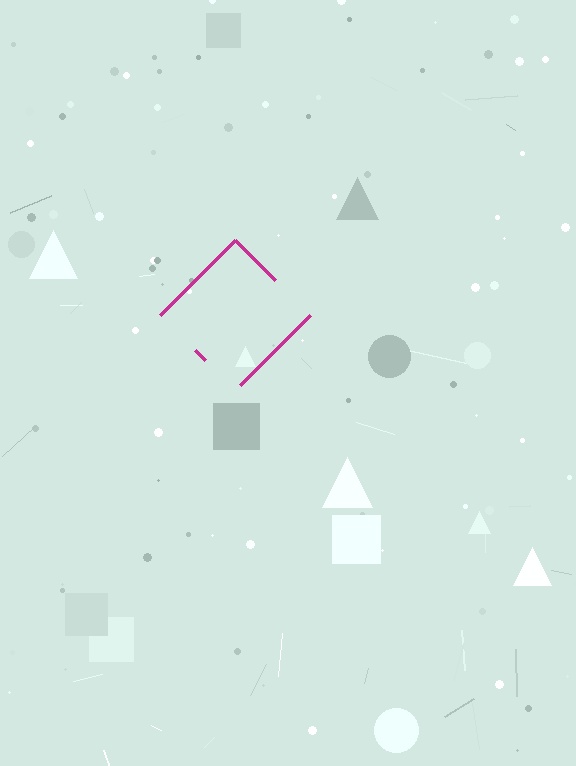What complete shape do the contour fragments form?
The contour fragments form a diamond.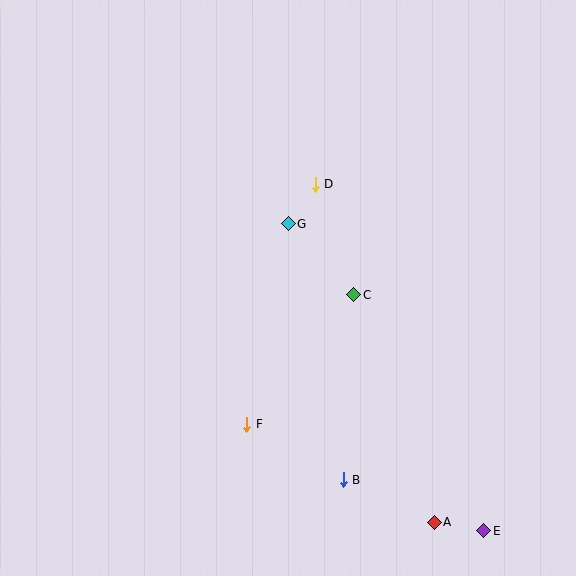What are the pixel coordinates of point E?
Point E is at (484, 531).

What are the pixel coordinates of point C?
Point C is at (354, 295).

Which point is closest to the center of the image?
Point G at (288, 224) is closest to the center.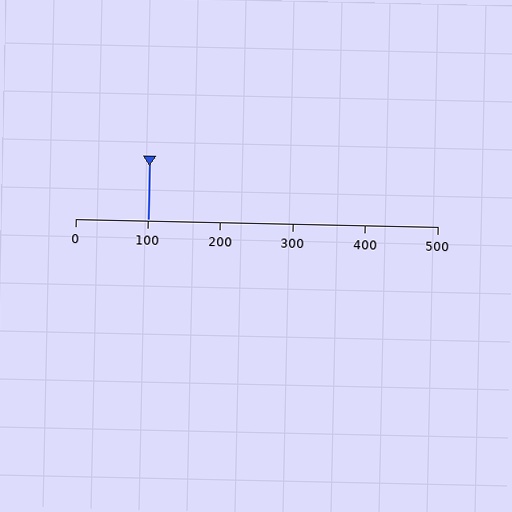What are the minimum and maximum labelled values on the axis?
The axis runs from 0 to 500.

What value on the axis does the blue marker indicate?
The marker indicates approximately 100.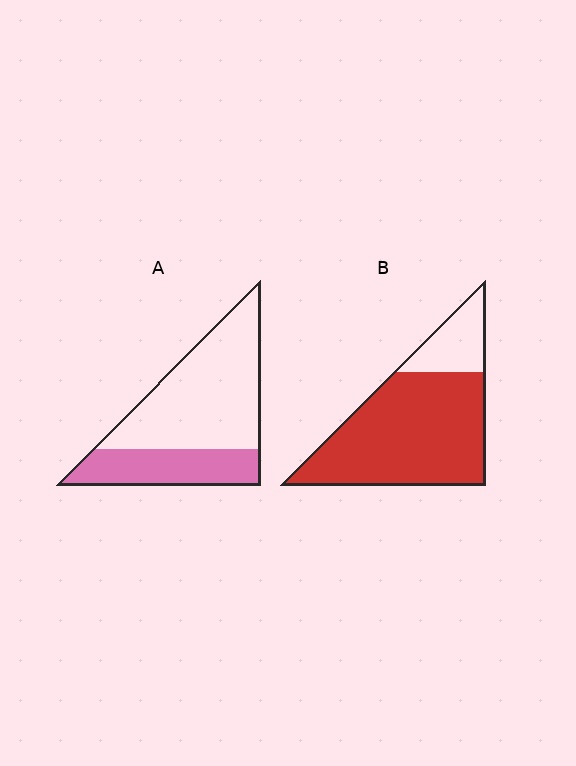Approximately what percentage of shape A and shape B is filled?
A is approximately 35% and B is approximately 80%.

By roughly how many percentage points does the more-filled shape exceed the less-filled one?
By roughly 45 percentage points (B over A).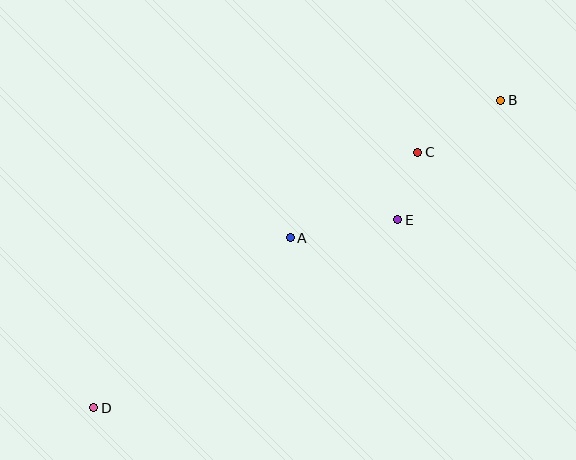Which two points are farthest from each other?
Points B and D are farthest from each other.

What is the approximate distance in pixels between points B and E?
The distance between B and E is approximately 158 pixels.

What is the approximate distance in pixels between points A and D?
The distance between A and D is approximately 259 pixels.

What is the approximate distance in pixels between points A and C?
The distance between A and C is approximately 154 pixels.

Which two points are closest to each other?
Points C and E are closest to each other.